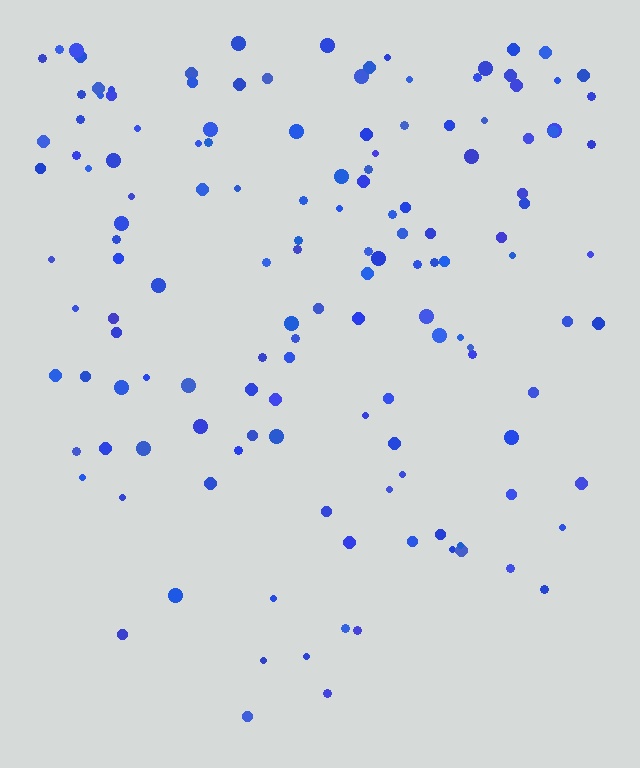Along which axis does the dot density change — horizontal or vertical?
Vertical.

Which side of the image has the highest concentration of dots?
The top.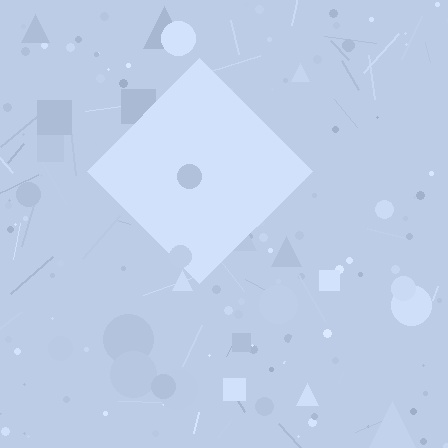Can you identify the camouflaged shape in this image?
The camouflaged shape is a diamond.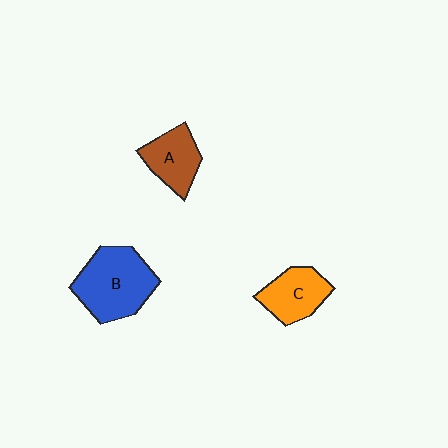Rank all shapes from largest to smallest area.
From largest to smallest: B (blue), C (orange), A (brown).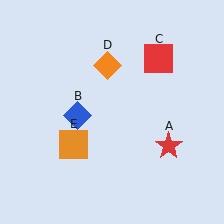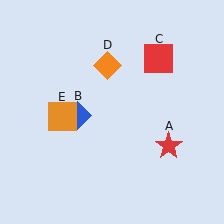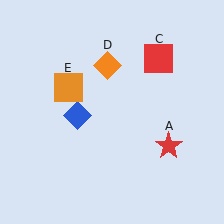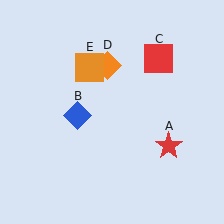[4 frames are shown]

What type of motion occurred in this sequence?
The orange square (object E) rotated clockwise around the center of the scene.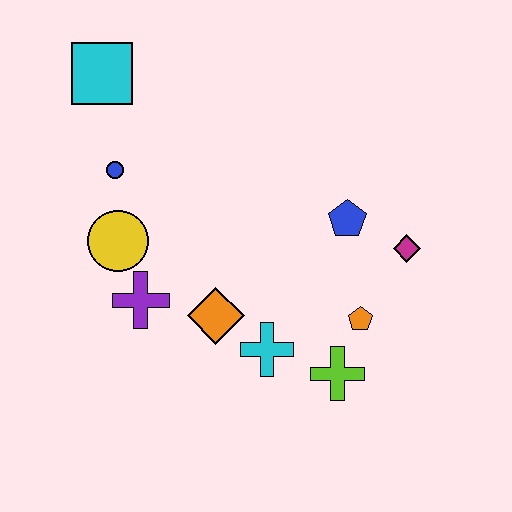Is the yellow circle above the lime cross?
Yes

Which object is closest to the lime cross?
The orange pentagon is closest to the lime cross.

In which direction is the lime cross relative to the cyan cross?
The lime cross is to the right of the cyan cross.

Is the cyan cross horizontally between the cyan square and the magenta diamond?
Yes